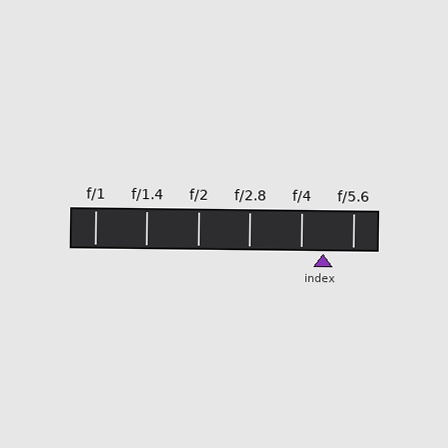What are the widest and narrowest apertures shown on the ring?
The widest aperture shown is f/1 and the narrowest is f/5.6.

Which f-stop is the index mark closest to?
The index mark is closest to f/4.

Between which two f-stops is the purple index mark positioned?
The index mark is between f/4 and f/5.6.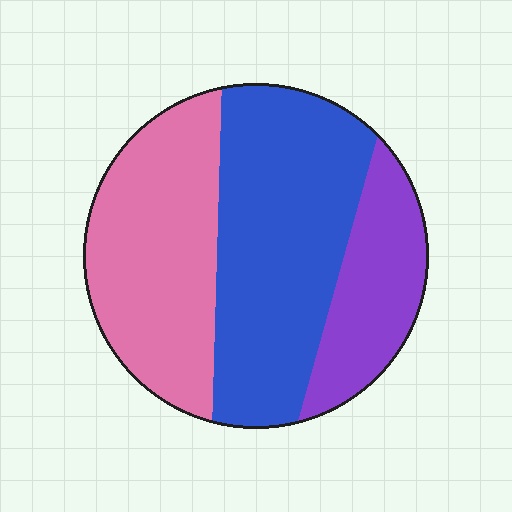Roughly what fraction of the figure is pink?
Pink takes up between a third and a half of the figure.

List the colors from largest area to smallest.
From largest to smallest: blue, pink, purple.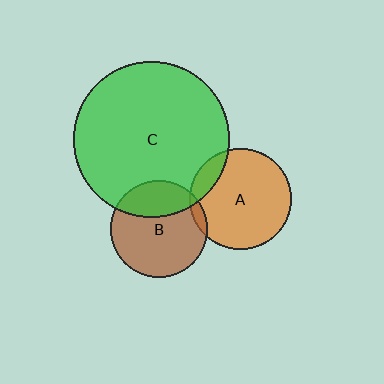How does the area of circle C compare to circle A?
Approximately 2.3 times.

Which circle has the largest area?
Circle C (green).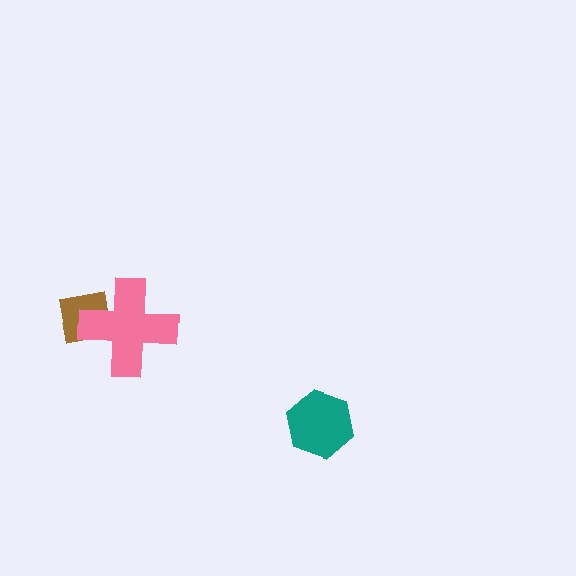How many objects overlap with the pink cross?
1 object overlaps with the pink cross.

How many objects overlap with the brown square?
1 object overlaps with the brown square.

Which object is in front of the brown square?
The pink cross is in front of the brown square.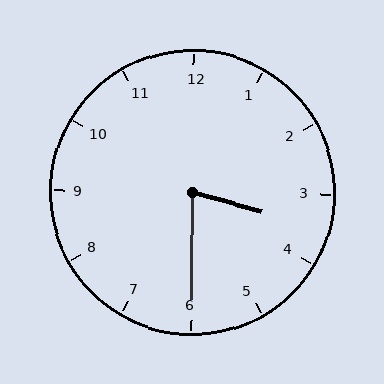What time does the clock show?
3:30.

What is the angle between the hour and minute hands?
Approximately 75 degrees.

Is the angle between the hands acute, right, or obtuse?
It is acute.